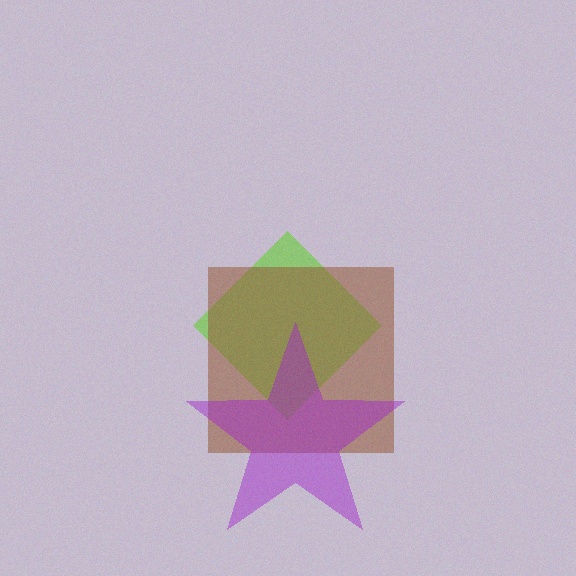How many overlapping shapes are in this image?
There are 3 overlapping shapes in the image.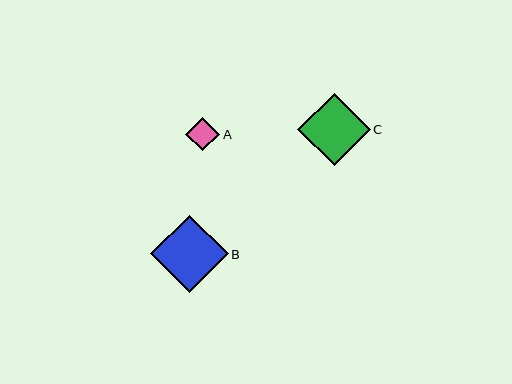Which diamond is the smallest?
Diamond A is the smallest with a size of approximately 34 pixels.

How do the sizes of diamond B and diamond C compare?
Diamond B and diamond C are approximately the same size.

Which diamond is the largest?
Diamond B is the largest with a size of approximately 78 pixels.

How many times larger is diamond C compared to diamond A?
Diamond C is approximately 2.1 times the size of diamond A.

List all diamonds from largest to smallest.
From largest to smallest: B, C, A.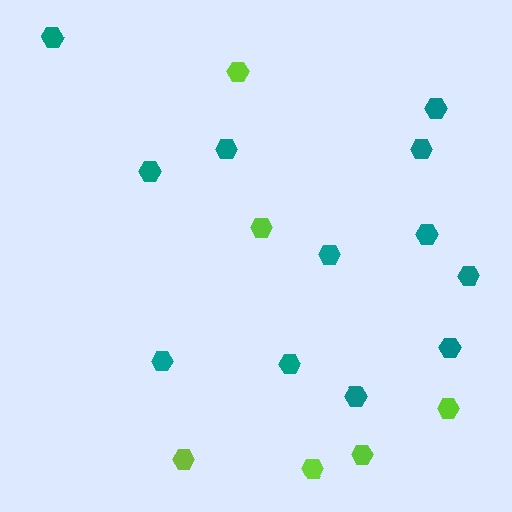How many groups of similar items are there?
There are 2 groups: one group of teal hexagons (12) and one group of lime hexagons (6).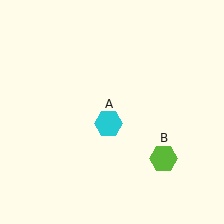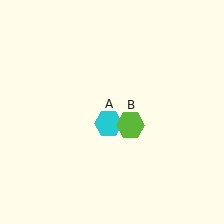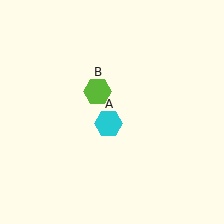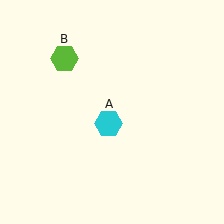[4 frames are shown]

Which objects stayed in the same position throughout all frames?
Cyan hexagon (object A) remained stationary.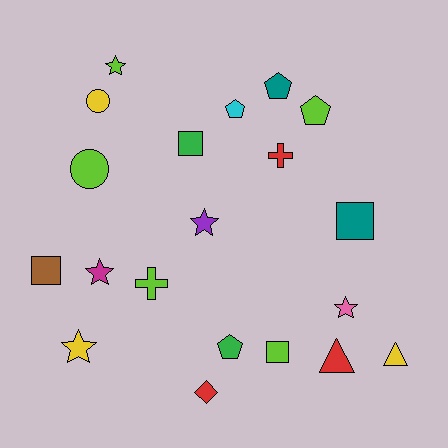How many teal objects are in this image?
There are 2 teal objects.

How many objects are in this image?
There are 20 objects.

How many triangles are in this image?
There are 2 triangles.